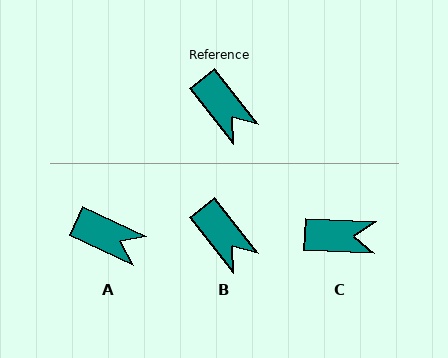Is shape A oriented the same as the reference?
No, it is off by about 26 degrees.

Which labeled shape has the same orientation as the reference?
B.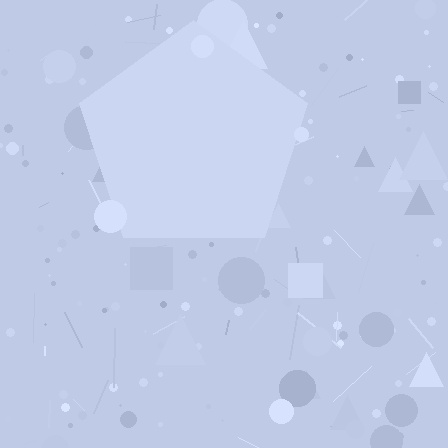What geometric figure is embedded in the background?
A pentagon is embedded in the background.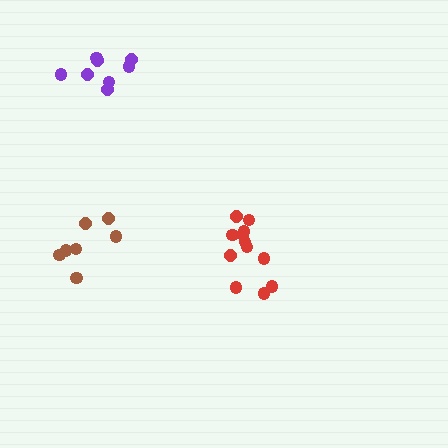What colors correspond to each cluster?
The clusters are colored: red, purple, brown.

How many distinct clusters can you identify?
There are 3 distinct clusters.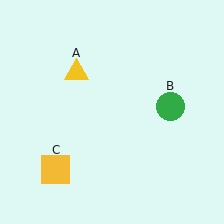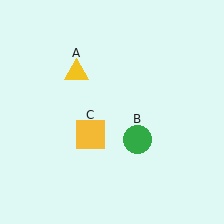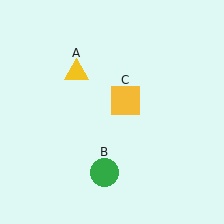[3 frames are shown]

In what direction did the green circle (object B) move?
The green circle (object B) moved down and to the left.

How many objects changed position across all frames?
2 objects changed position: green circle (object B), yellow square (object C).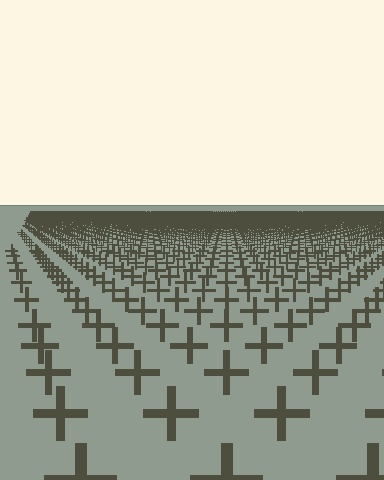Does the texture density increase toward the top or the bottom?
Density increases toward the top.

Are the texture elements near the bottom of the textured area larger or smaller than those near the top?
Larger. Near the bottom, elements are closer to the viewer and appear at a bigger on-screen size.